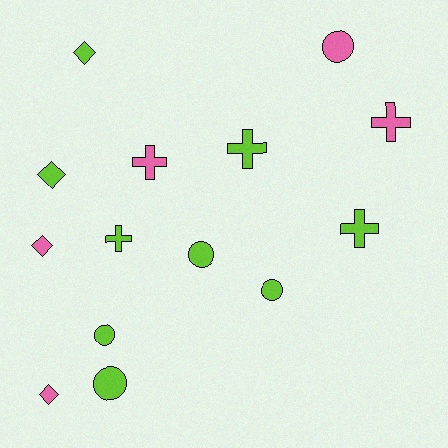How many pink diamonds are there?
There are 2 pink diamonds.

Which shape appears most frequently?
Cross, with 5 objects.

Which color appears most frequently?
Lime, with 9 objects.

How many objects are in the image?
There are 14 objects.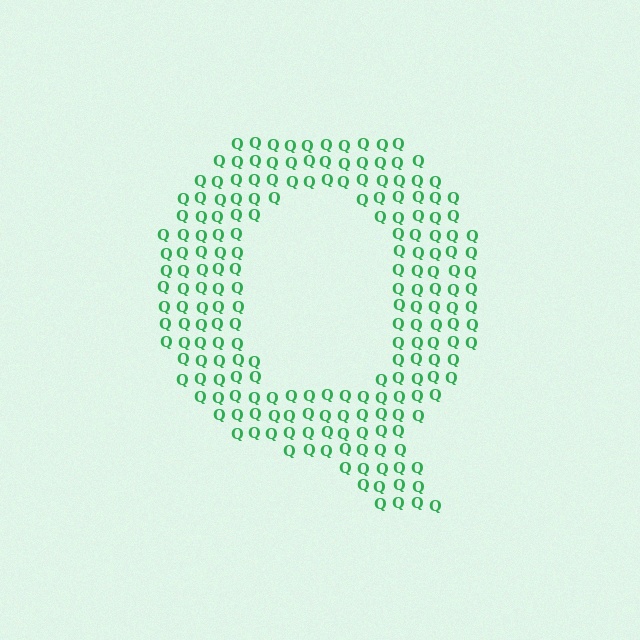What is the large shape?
The large shape is the letter Q.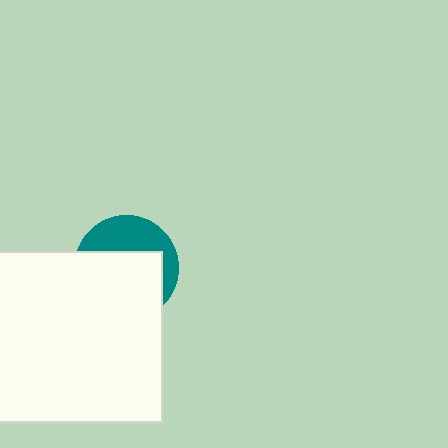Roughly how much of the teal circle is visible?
A small part of it is visible (roughly 38%).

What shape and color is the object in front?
The object in front is a white square.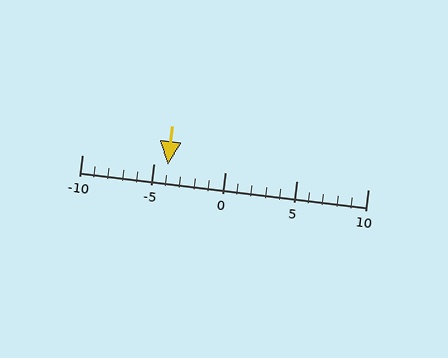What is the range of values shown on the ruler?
The ruler shows values from -10 to 10.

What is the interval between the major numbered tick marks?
The major tick marks are spaced 5 units apart.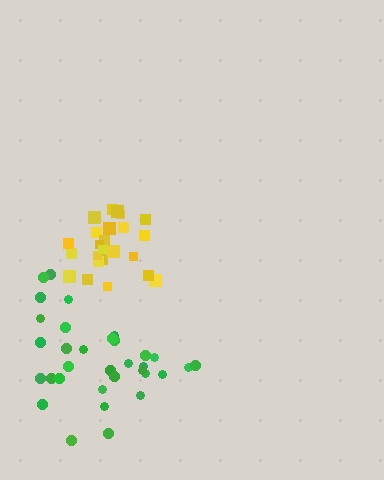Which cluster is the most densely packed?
Yellow.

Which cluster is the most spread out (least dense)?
Green.